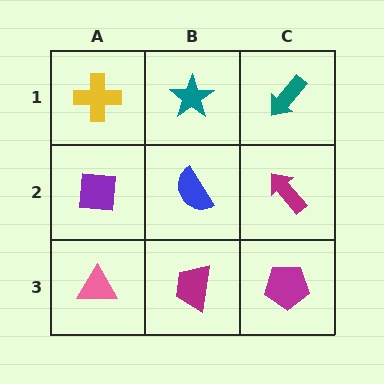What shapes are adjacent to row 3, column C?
A magenta arrow (row 2, column C), a magenta trapezoid (row 3, column B).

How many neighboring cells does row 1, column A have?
2.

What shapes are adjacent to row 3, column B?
A blue semicircle (row 2, column B), a pink triangle (row 3, column A), a magenta pentagon (row 3, column C).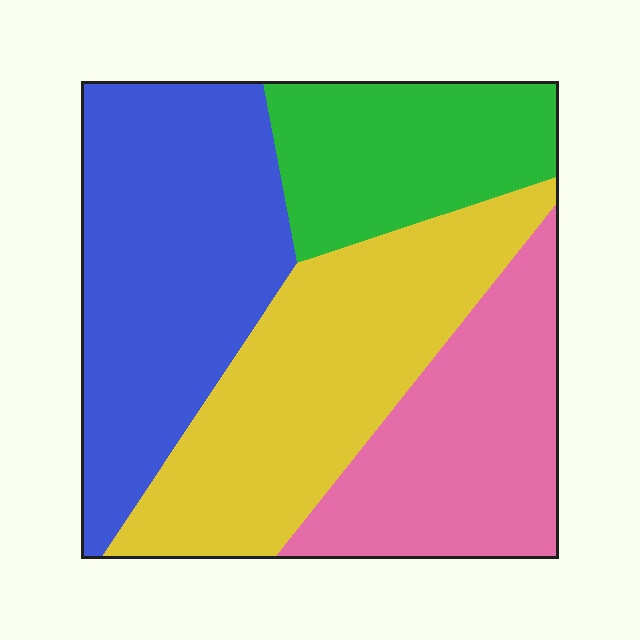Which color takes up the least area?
Green, at roughly 15%.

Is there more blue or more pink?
Blue.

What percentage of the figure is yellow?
Yellow takes up between a sixth and a third of the figure.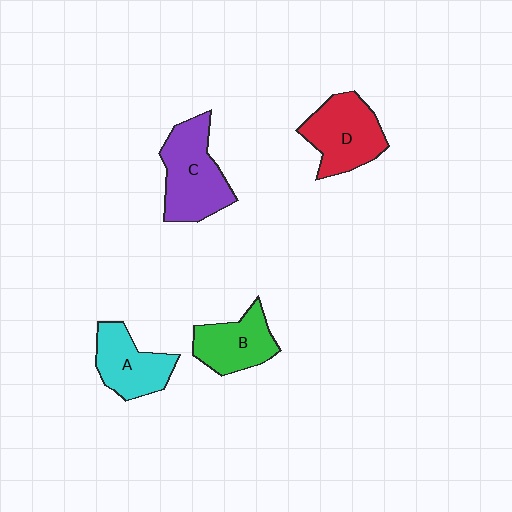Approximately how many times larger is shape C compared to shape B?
Approximately 1.4 times.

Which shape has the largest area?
Shape C (purple).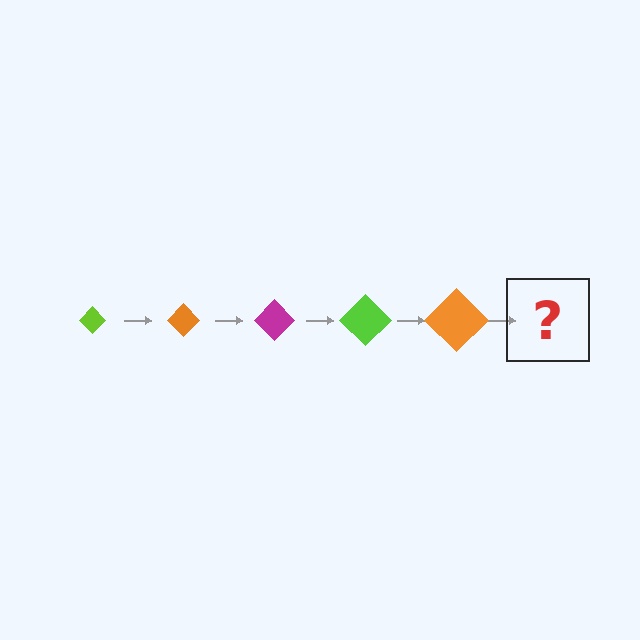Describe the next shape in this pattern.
It should be a magenta diamond, larger than the previous one.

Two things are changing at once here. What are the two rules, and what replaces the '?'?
The two rules are that the diamond grows larger each step and the color cycles through lime, orange, and magenta. The '?' should be a magenta diamond, larger than the previous one.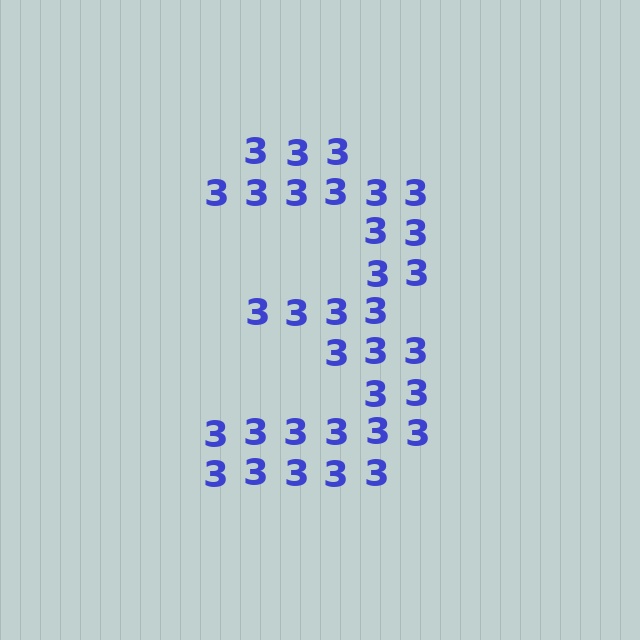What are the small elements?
The small elements are digit 3's.